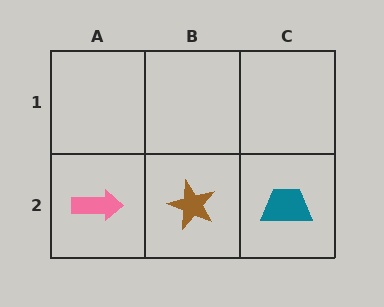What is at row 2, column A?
A pink arrow.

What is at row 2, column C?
A teal trapezoid.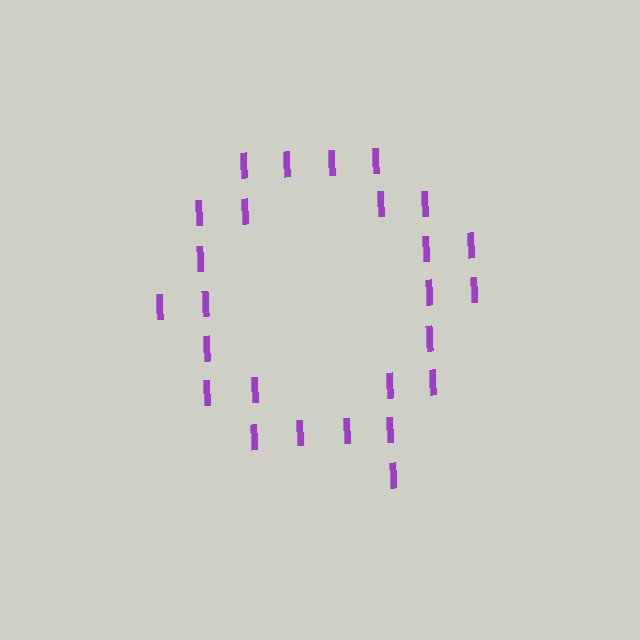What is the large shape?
The large shape is the letter Q.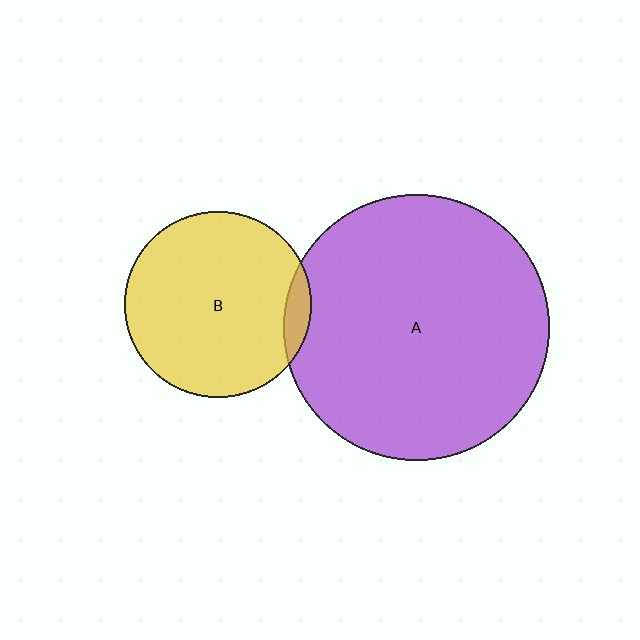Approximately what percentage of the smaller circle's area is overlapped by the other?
Approximately 5%.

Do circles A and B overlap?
Yes.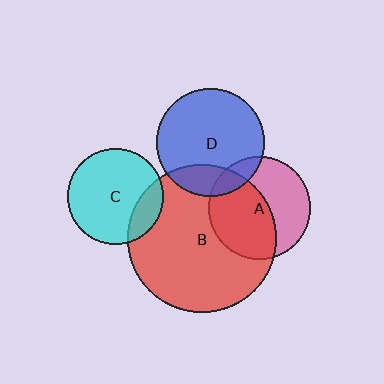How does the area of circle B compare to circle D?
Approximately 1.9 times.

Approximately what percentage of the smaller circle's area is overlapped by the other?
Approximately 20%.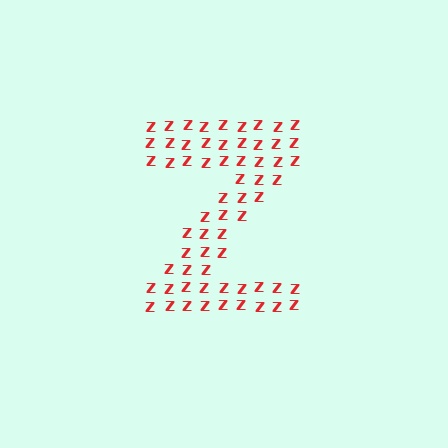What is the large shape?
The large shape is the letter Z.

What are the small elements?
The small elements are letter Z's.